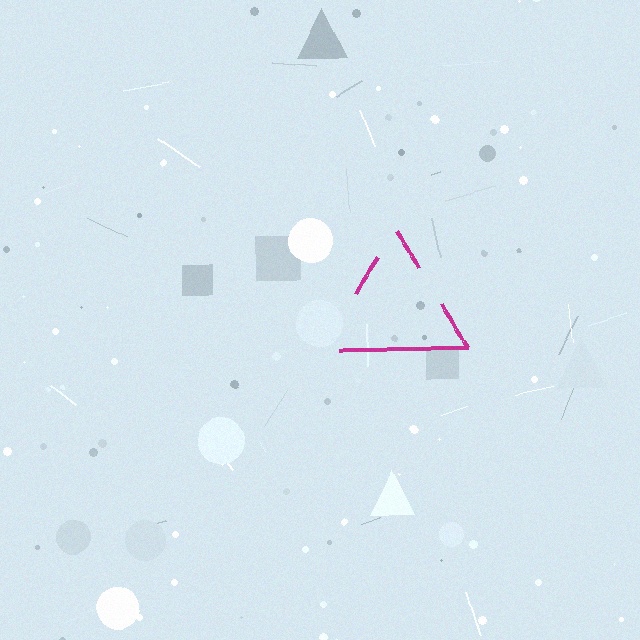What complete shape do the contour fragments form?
The contour fragments form a triangle.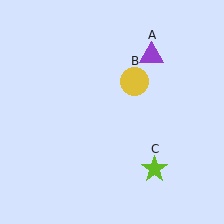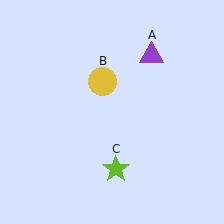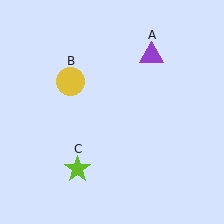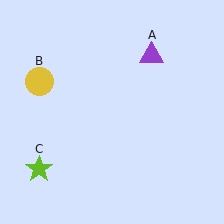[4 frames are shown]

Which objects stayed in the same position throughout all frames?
Purple triangle (object A) remained stationary.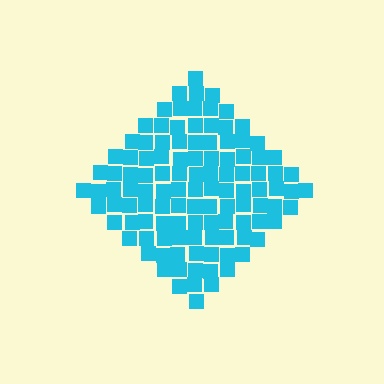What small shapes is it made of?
It is made of small squares.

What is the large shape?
The large shape is a diamond.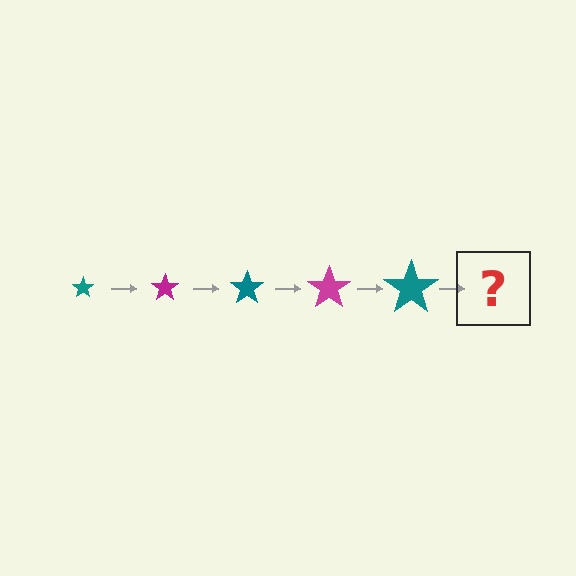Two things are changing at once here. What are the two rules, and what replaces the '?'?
The two rules are that the star grows larger each step and the color cycles through teal and magenta. The '?' should be a magenta star, larger than the previous one.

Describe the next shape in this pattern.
It should be a magenta star, larger than the previous one.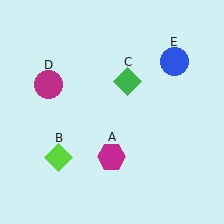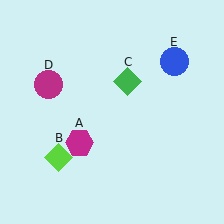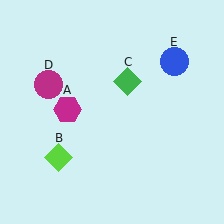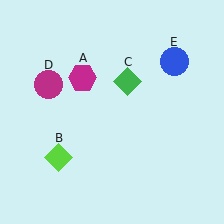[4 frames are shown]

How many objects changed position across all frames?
1 object changed position: magenta hexagon (object A).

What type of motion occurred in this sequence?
The magenta hexagon (object A) rotated clockwise around the center of the scene.